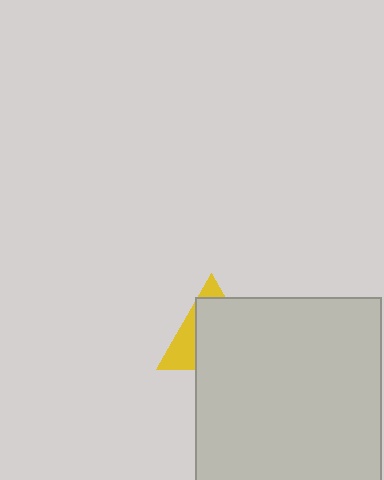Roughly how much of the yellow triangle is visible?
A small part of it is visible (roughly 32%).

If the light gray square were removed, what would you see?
You would see the complete yellow triangle.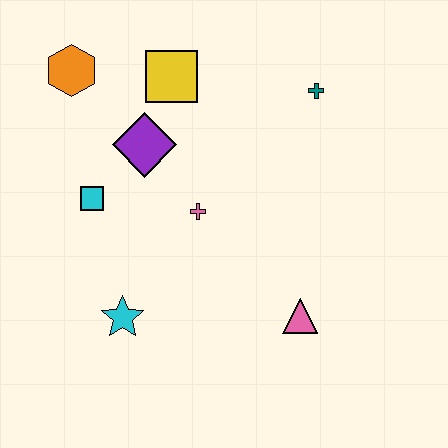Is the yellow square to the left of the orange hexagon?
No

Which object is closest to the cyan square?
The purple diamond is closest to the cyan square.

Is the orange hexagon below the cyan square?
No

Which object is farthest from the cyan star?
The teal cross is farthest from the cyan star.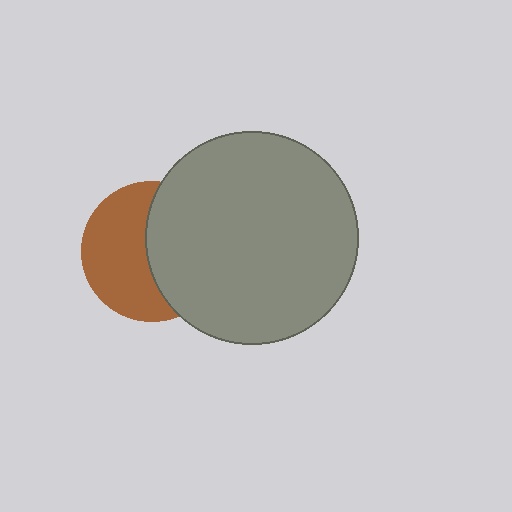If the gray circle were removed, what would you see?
You would see the complete brown circle.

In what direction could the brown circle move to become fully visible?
The brown circle could move left. That would shift it out from behind the gray circle entirely.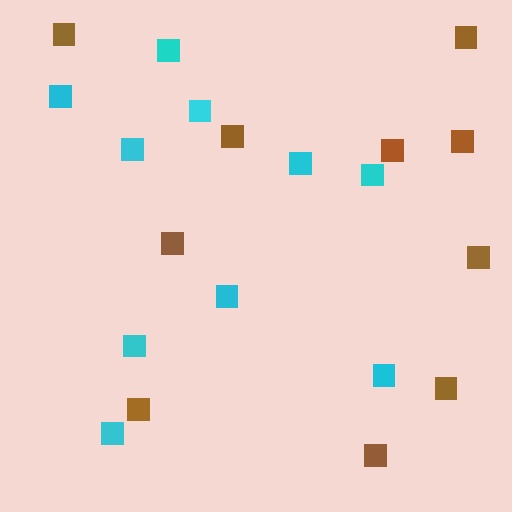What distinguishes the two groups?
There are 2 groups: one group of brown squares (10) and one group of cyan squares (10).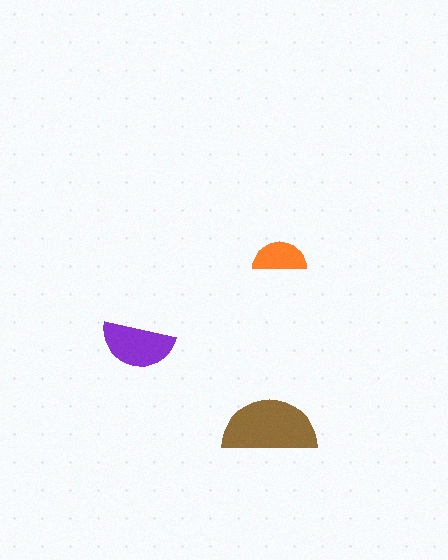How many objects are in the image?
There are 3 objects in the image.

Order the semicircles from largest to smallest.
the brown one, the purple one, the orange one.